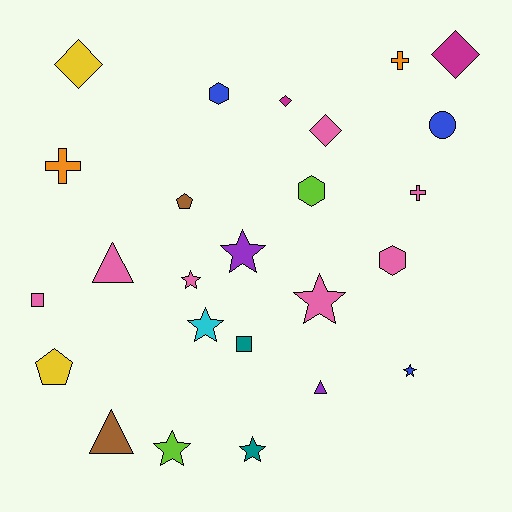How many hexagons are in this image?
There are 3 hexagons.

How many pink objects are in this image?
There are 7 pink objects.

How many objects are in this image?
There are 25 objects.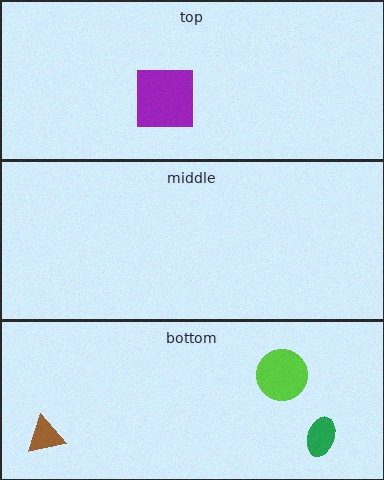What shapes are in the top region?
The purple square.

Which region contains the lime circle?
The bottom region.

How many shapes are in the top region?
1.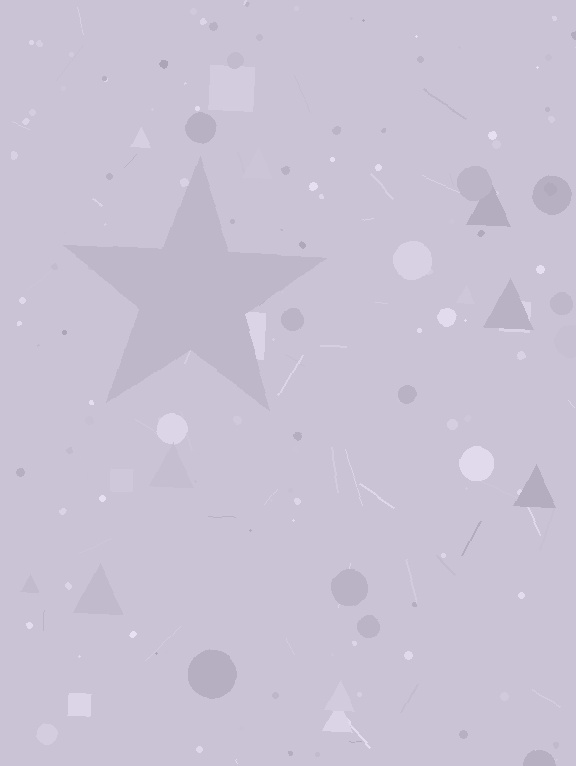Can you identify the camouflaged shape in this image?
The camouflaged shape is a star.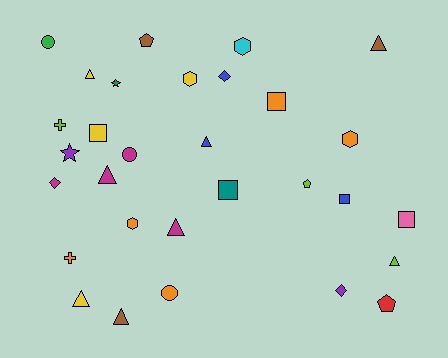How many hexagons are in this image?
There are 4 hexagons.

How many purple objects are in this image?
There are 2 purple objects.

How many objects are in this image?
There are 30 objects.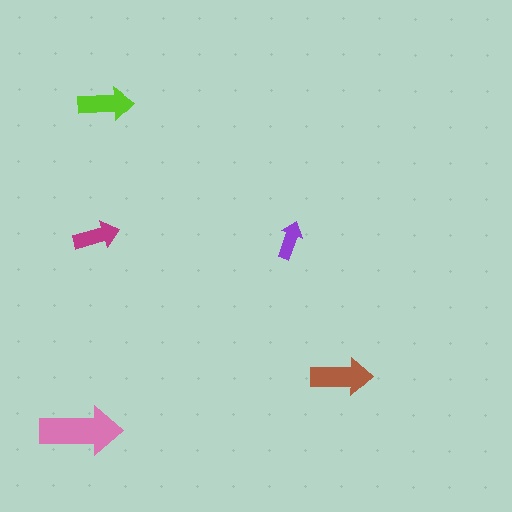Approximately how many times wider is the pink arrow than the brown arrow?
About 1.5 times wider.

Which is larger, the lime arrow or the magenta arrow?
The lime one.